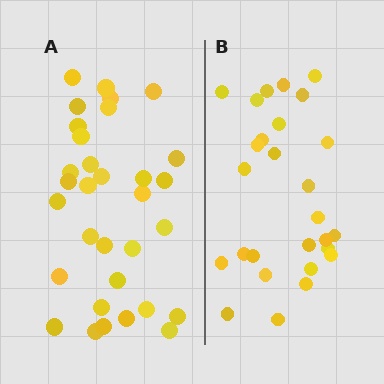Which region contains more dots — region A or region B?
Region A (the left region) has more dots.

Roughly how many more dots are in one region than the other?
Region A has about 5 more dots than region B.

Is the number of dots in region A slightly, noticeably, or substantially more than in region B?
Region A has only slightly more — the two regions are fairly close. The ratio is roughly 1.2 to 1.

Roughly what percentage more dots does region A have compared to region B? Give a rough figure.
About 20% more.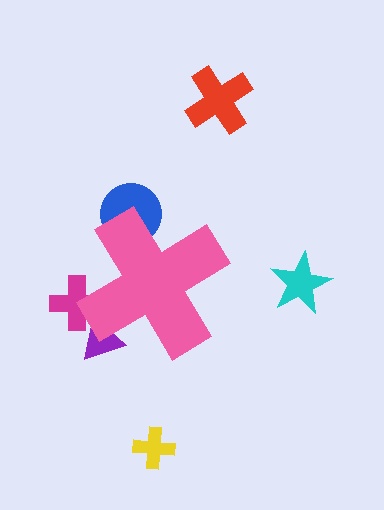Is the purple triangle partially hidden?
Yes, the purple triangle is partially hidden behind the pink cross.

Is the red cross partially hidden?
No, the red cross is fully visible.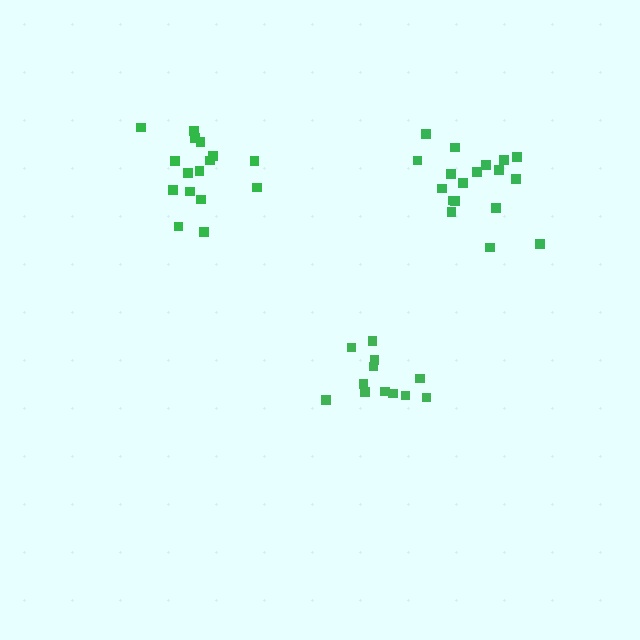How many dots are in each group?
Group 1: 12 dots, Group 2: 18 dots, Group 3: 16 dots (46 total).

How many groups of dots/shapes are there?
There are 3 groups.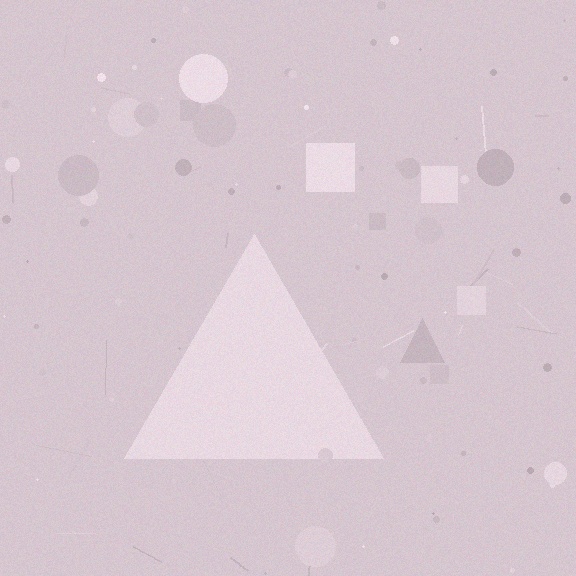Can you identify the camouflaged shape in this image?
The camouflaged shape is a triangle.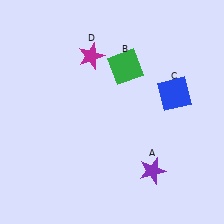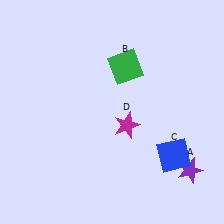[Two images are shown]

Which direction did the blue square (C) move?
The blue square (C) moved down.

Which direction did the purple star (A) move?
The purple star (A) moved right.